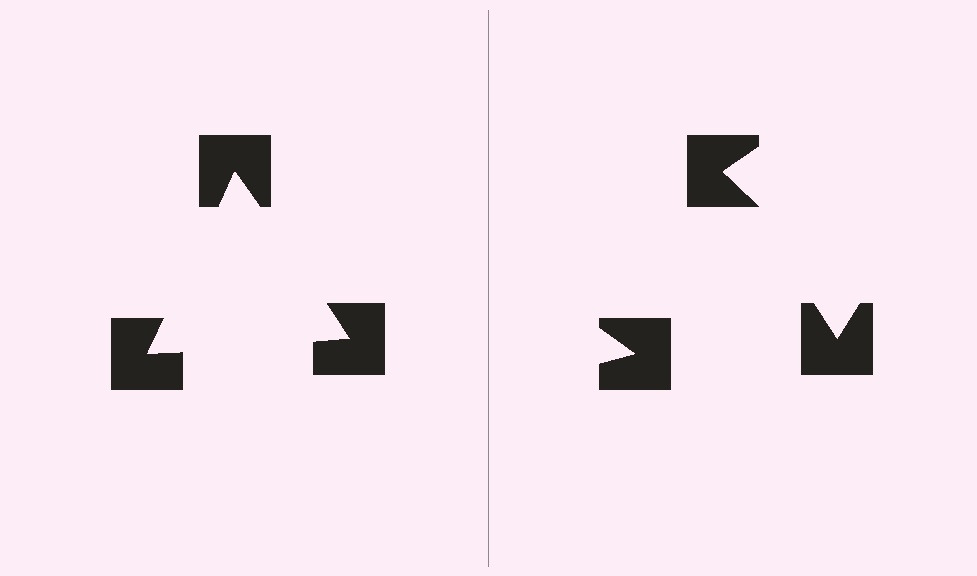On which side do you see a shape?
An illusory triangle appears on the left side. On the right side the wedge cuts are rotated, so no coherent shape forms.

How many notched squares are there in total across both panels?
6 — 3 on each side.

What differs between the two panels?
The notched squares are positioned identically on both sides; only the wedge orientations differ. On the left they align to a triangle; on the right they are misaligned.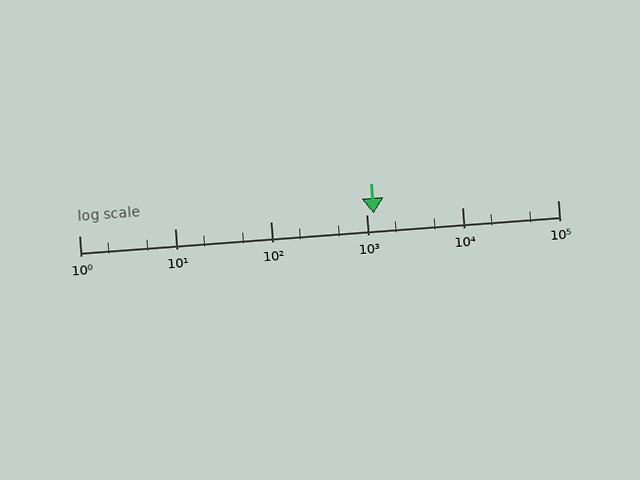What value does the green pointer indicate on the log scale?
The pointer indicates approximately 1200.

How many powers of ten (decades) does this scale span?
The scale spans 5 decades, from 1 to 100000.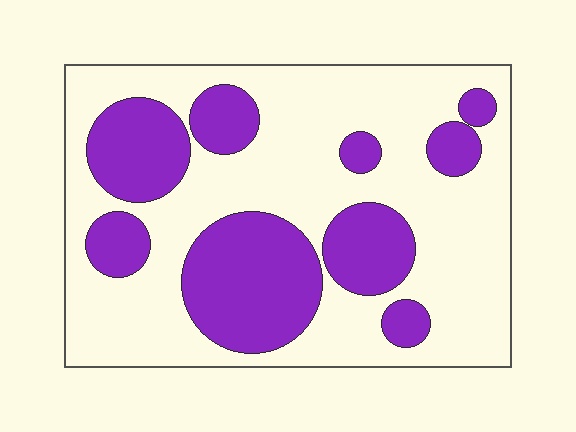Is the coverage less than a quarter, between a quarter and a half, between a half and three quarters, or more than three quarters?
Between a quarter and a half.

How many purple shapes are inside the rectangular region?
9.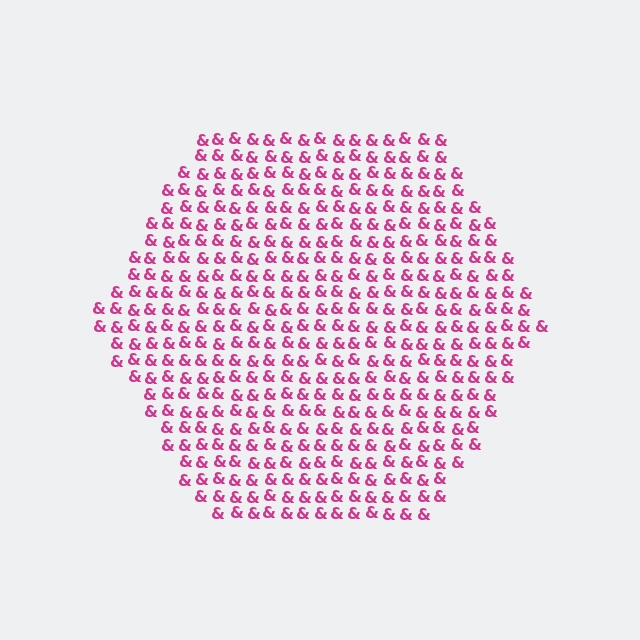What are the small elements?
The small elements are ampersands.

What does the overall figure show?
The overall figure shows a hexagon.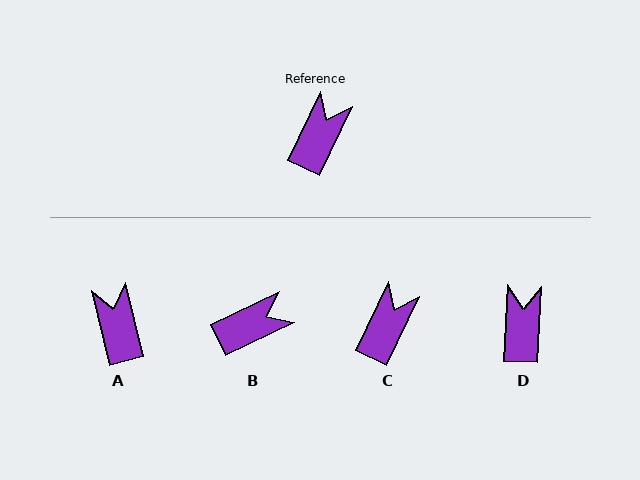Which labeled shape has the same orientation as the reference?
C.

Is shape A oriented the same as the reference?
No, it is off by about 40 degrees.